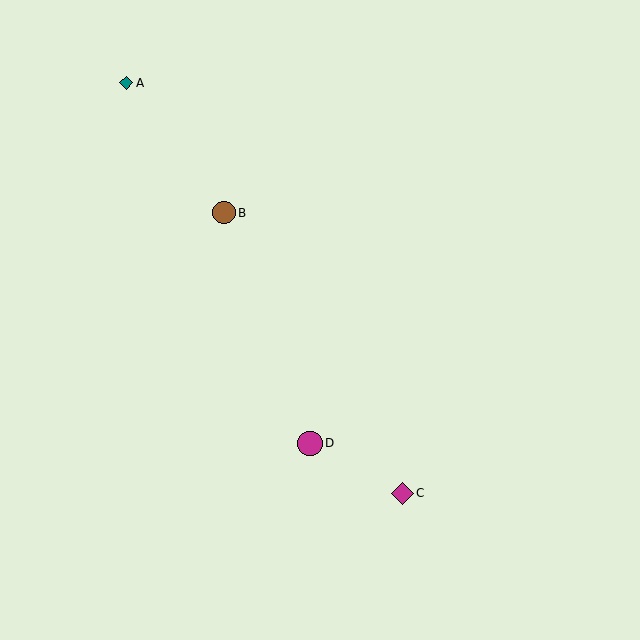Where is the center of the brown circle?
The center of the brown circle is at (224, 213).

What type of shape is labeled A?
Shape A is a teal diamond.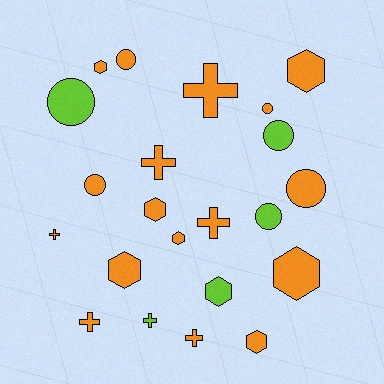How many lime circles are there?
There are 3 lime circles.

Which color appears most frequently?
Orange, with 17 objects.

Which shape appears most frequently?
Hexagon, with 8 objects.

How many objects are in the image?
There are 22 objects.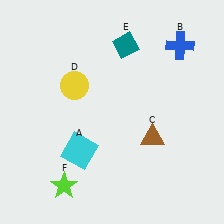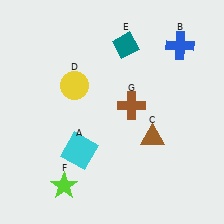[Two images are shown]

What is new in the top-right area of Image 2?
A brown cross (G) was added in the top-right area of Image 2.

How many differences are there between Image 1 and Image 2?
There is 1 difference between the two images.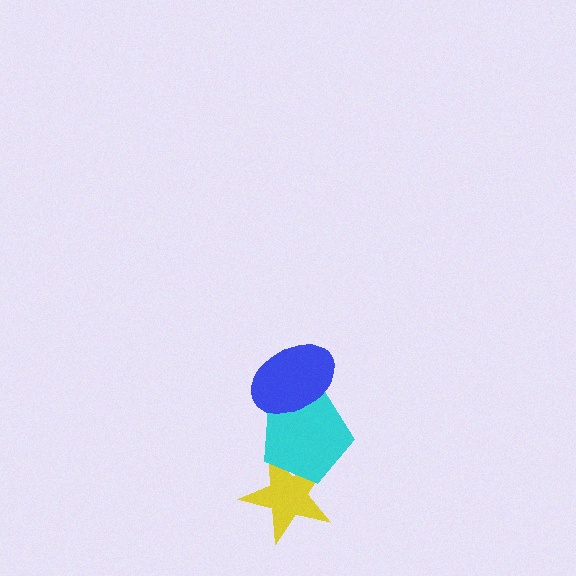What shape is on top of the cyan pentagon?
The blue ellipse is on top of the cyan pentagon.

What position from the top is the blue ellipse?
The blue ellipse is 1st from the top.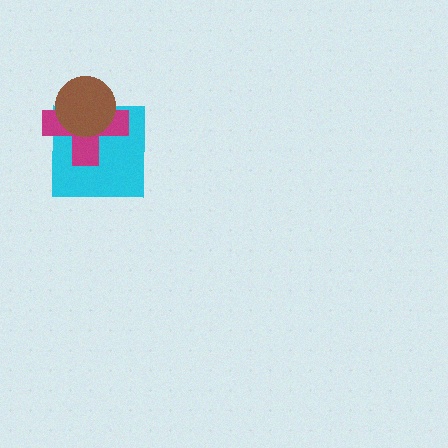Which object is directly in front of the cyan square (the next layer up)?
The magenta cross is directly in front of the cyan square.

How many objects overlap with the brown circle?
2 objects overlap with the brown circle.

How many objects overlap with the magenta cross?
2 objects overlap with the magenta cross.